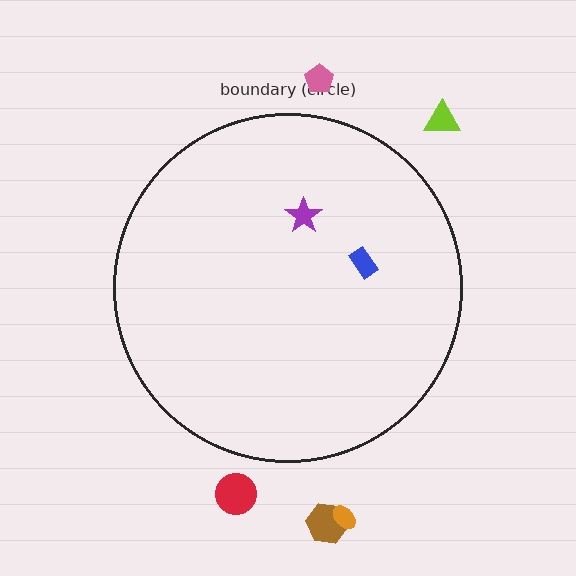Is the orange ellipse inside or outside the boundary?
Outside.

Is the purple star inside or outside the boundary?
Inside.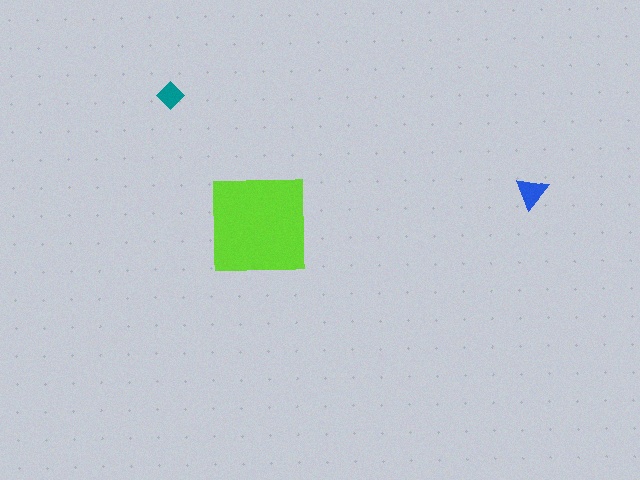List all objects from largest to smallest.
The lime square, the blue triangle, the teal diamond.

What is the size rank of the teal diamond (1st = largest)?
3rd.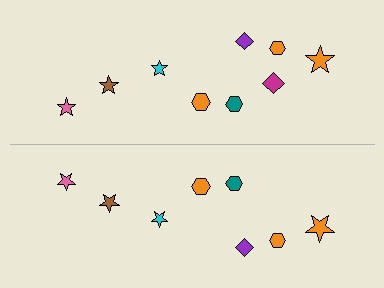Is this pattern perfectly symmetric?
No, the pattern is not perfectly symmetric. A magenta diamond is missing from the bottom side.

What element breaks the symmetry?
A magenta diamond is missing from the bottom side.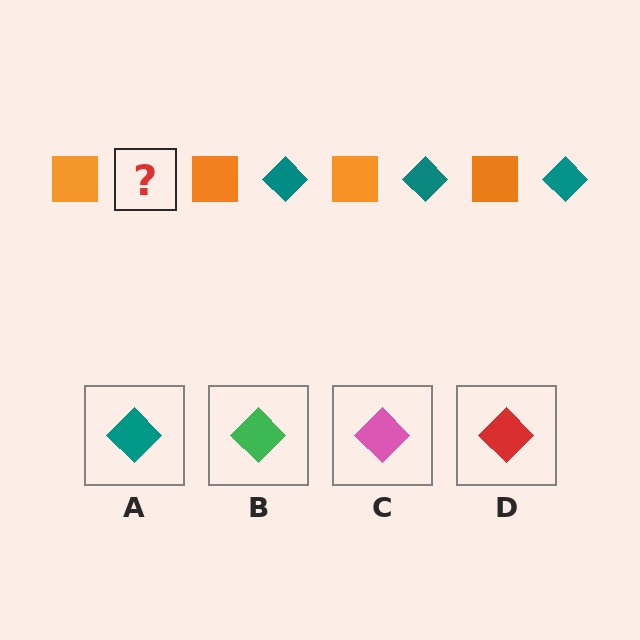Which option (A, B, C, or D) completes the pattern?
A.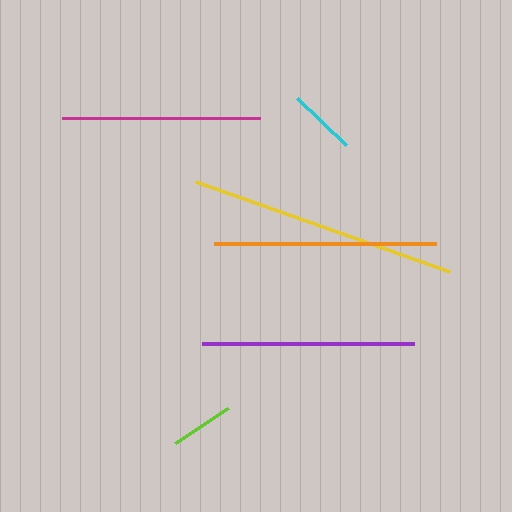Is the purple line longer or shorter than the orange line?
The orange line is longer than the purple line.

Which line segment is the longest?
The yellow line is the longest at approximately 269 pixels.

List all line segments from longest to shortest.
From longest to shortest: yellow, orange, purple, magenta, cyan, lime.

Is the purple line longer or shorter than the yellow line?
The yellow line is longer than the purple line.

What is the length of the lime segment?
The lime segment is approximately 64 pixels long.